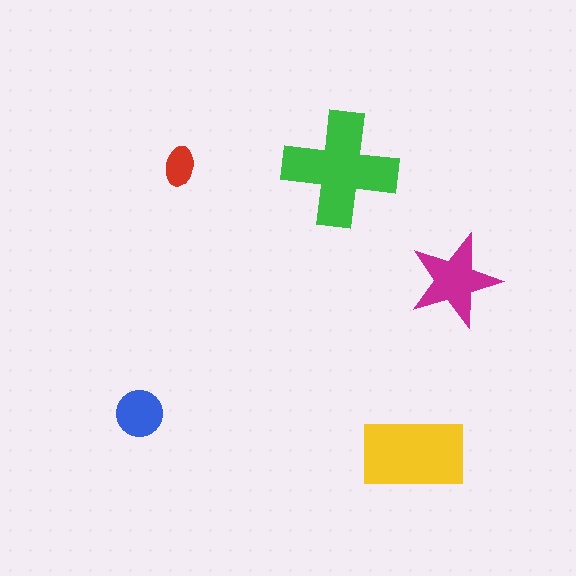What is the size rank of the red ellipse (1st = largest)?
5th.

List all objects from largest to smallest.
The green cross, the yellow rectangle, the magenta star, the blue circle, the red ellipse.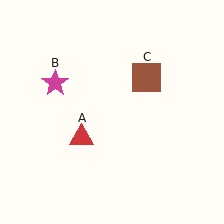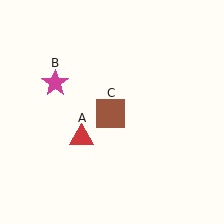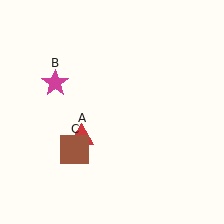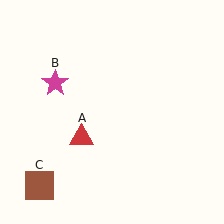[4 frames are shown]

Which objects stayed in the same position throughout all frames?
Red triangle (object A) and magenta star (object B) remained stationary.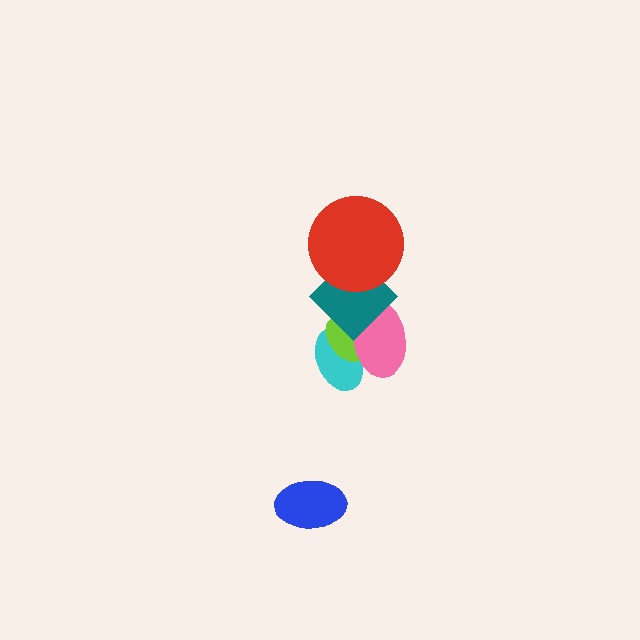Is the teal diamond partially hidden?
Yes, it is partially covered by another shape.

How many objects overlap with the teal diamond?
4 objects overlap with the teal diamond.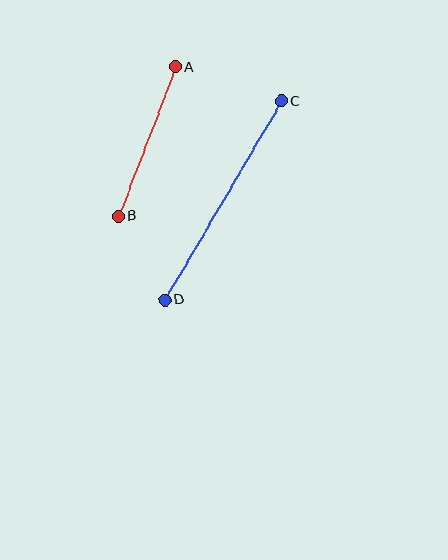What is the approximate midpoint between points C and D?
The midpoint is at approximately (223, 201) pixels.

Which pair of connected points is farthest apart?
Points C and D are farthest apart.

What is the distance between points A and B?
The distance is approximately 159 pixels.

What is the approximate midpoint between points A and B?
The midpoint is at approximately (147, 142) pixels.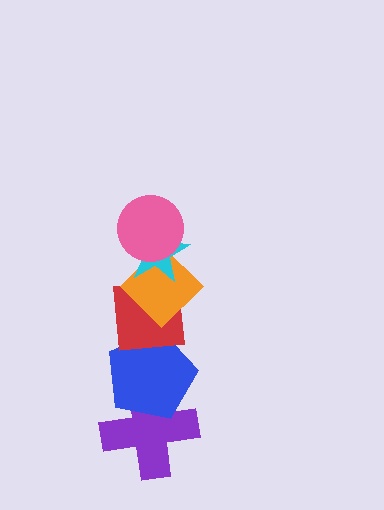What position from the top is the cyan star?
The cyan star is 2nd from the top.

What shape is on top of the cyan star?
The pink circle is on top of the cyan star.